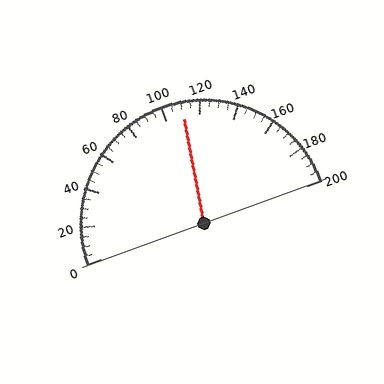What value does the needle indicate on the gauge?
The needle indicates approximately 110.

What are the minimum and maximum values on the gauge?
The gauge ranges from 0 to 200.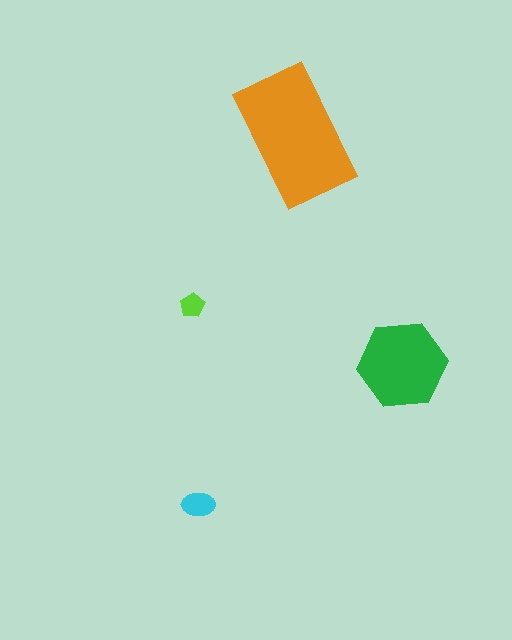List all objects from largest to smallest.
The orange rectangle, the green hexagon, the cyan ellipse, the lime pentagon.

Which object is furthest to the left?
The lime pentagon is leftmost.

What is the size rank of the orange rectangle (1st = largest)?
1st.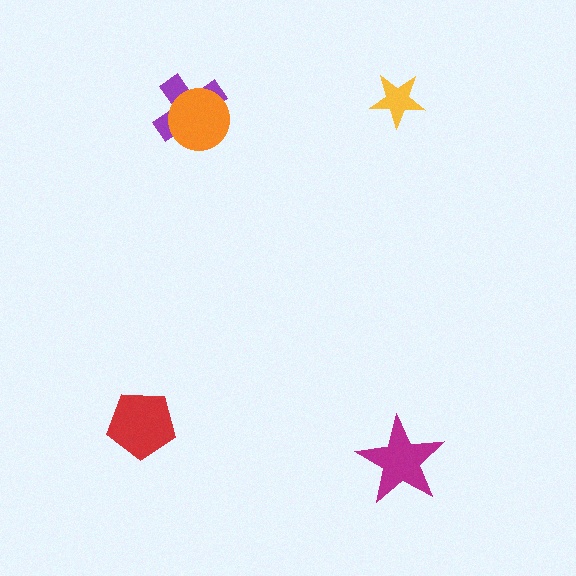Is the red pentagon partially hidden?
No, no other shape covers it.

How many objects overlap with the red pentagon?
0 objects overlap with the red pentagon.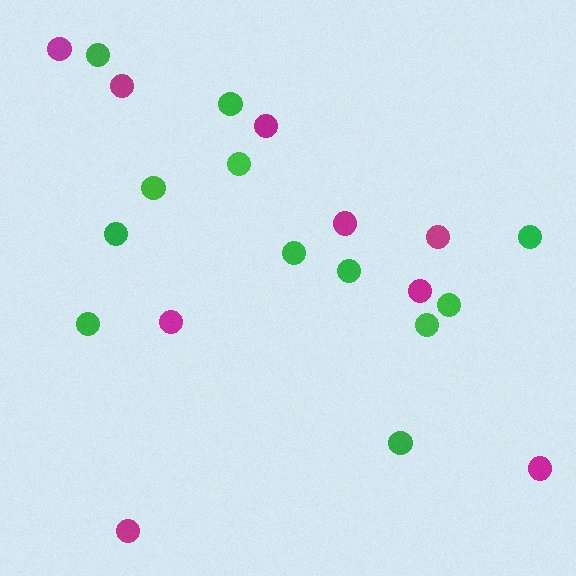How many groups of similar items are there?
There are 2 groups: one group of magenta circles (9) and one group of green circles (12).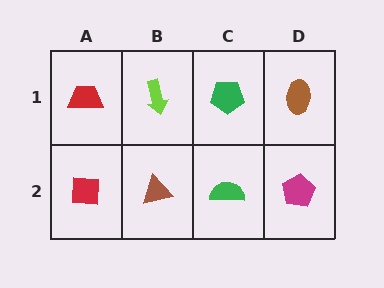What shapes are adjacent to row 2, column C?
A green pentagon (row 1, column C), a brown triangle (row 2, column B), a magenta pentagon (row 2, column D).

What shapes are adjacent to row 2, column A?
A red trapezoid (row 1, column A), a brown triangle (row 2, column B).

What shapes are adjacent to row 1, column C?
A green semicircle (row 2, column C), a lime arrow (row 1, column B), a brown ellipse (row 1, column D).